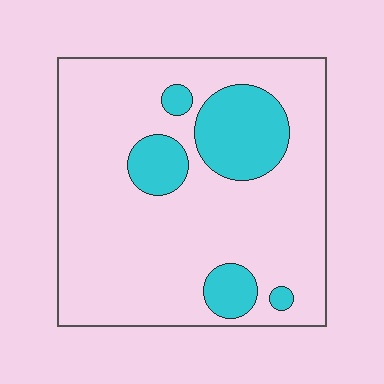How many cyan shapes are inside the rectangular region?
5.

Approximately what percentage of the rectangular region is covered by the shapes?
Approximately 20%.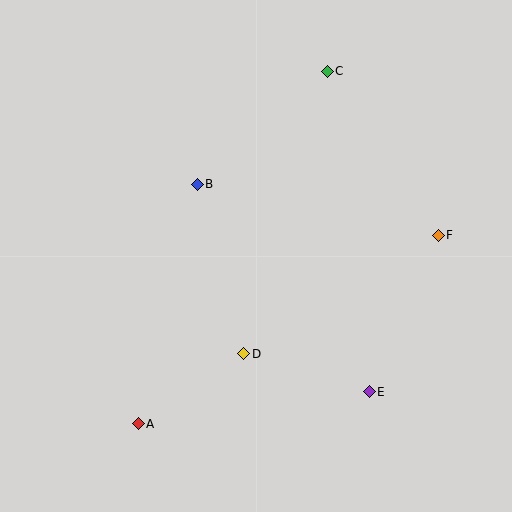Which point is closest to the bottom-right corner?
Point E is closest to the bottom-right corner.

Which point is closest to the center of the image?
Point B at (197, 184) is closest to the center.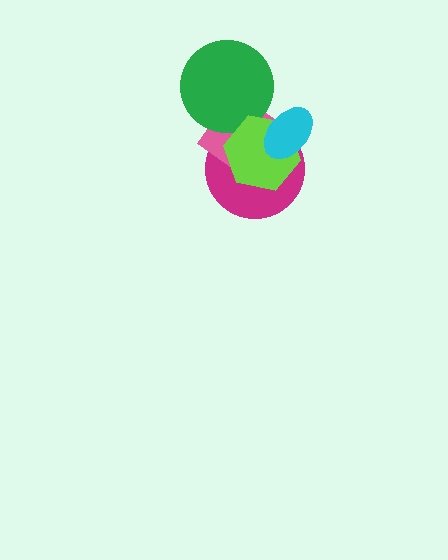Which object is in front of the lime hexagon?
The cyan ellipse is in front of the lime hexagon.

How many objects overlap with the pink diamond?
4 objects overlap with the pink diamond.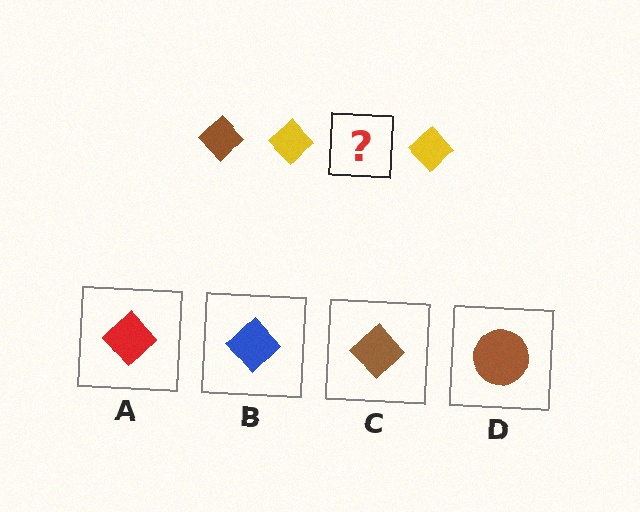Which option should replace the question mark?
Option C.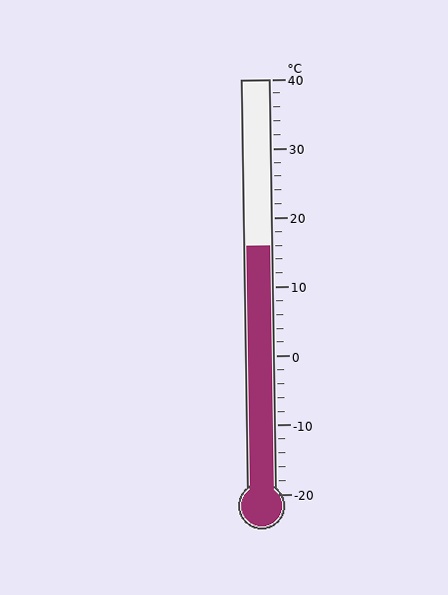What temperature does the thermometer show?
The thermometer shows approximately 16°C.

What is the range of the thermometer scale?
The thermometer scale ranges from -20°C to 40°C.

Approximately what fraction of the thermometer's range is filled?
The thermometer is filled to approximately 60% of its range.